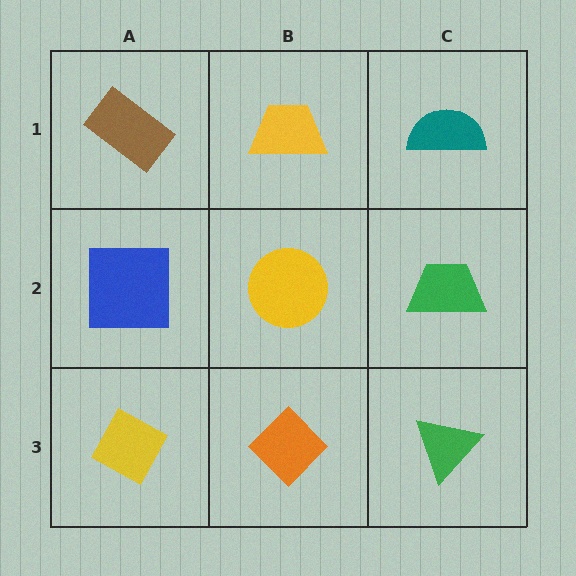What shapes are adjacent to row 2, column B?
A yellow trapezoid (row 1, column B), an orange diamond (row 3, column B), a blue square (row 2, column A), a green trapezoid (row 2, column C).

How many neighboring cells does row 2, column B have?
4.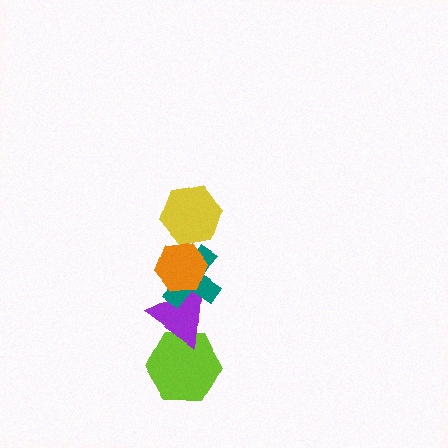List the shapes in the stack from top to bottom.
From top to bottom: the yellow hexagon, the orange hexagon, the teal cross, the purple triangle, the lime hexagon.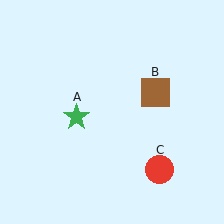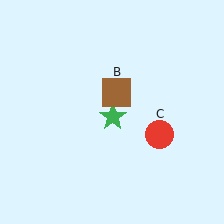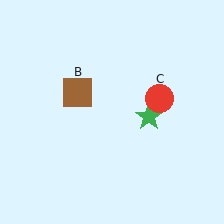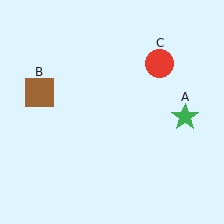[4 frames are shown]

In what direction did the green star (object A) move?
The green star (object A) moved right.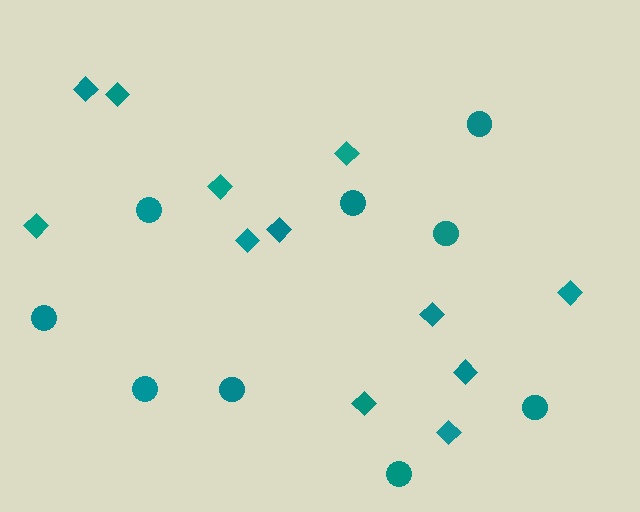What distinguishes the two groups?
There are 2 groups: one group of circles (9) and one group of diamonds (12).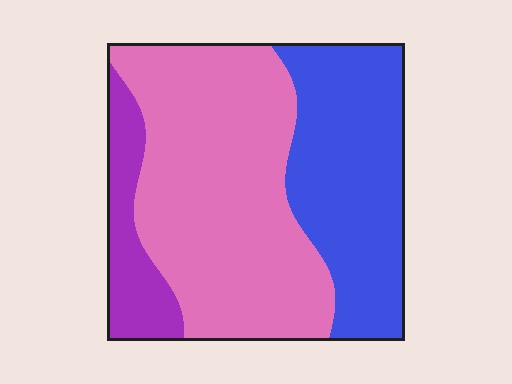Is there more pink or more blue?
Pink.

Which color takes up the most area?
Pink, at roughly 55%.